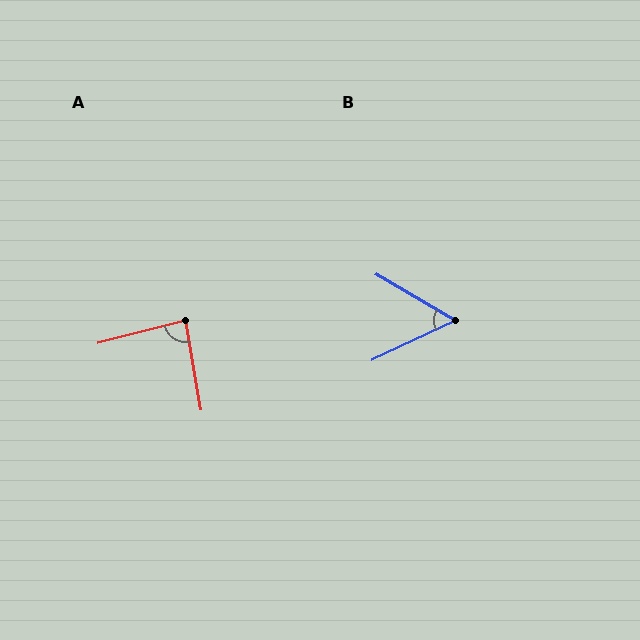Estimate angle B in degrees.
Approximately 56 degrees.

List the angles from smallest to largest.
B (56°), A (86°).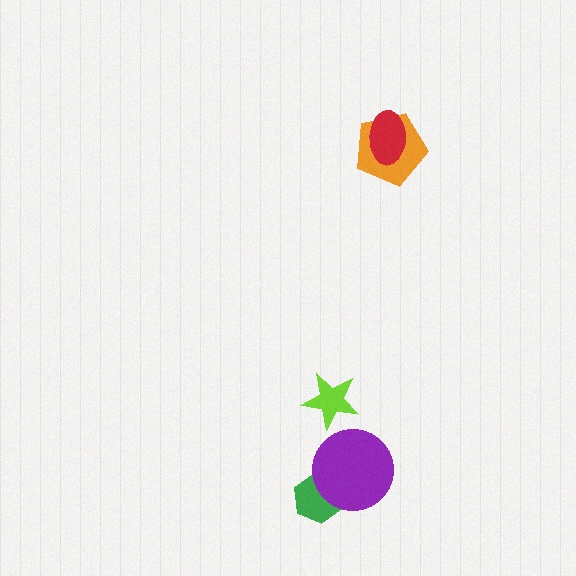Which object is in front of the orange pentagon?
The red ellipse is in front of the orange pentagon.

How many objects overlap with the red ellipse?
1 object overlaps with the red ellipse.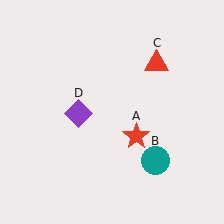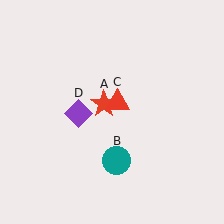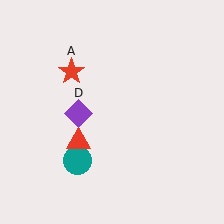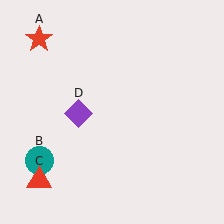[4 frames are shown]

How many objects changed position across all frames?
3 objects changed position: red star (object A), teal circle (object B), red triangle (object C).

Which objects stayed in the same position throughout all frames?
Purple diamond (object D) remained stationary.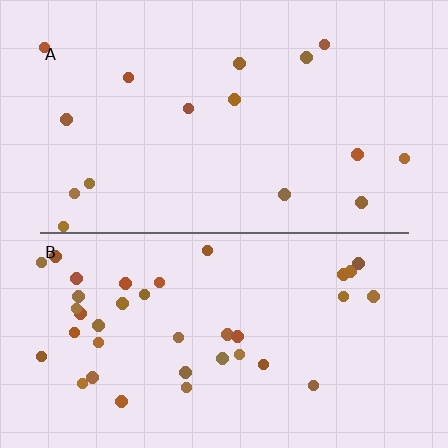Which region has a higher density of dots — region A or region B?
B (the bottom).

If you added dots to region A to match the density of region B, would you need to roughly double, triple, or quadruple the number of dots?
Approximately double.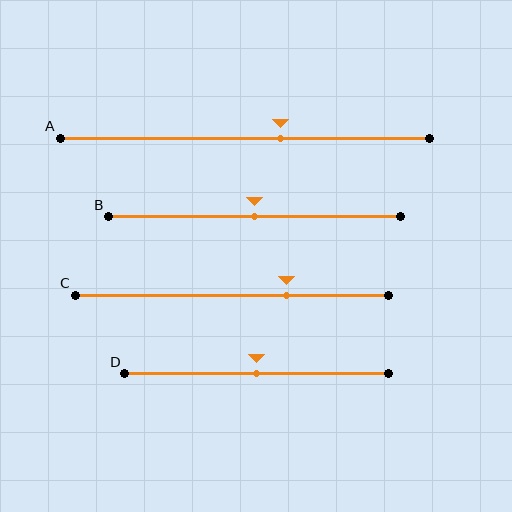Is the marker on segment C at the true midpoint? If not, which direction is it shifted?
No, the marker on segment C is shifted to the right by about 17% of the segment length.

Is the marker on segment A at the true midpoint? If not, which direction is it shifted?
No, the marker on segment A is shifted to the right by about 10% of the segment length.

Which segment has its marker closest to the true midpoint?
Segment B has its marker closest to the true midpoint.